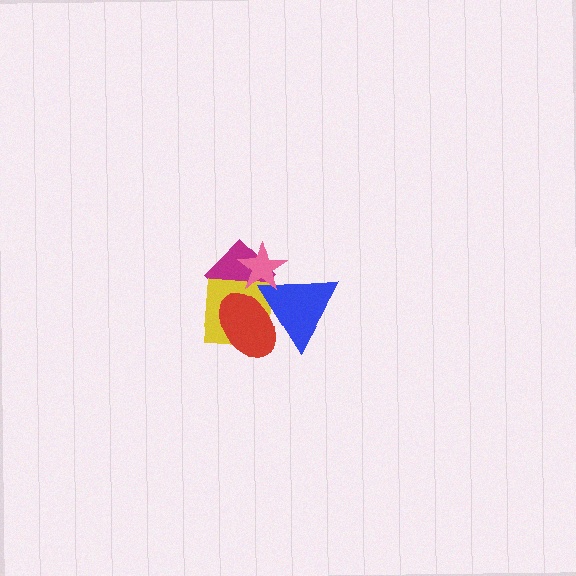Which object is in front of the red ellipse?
The blue triangle is in front of the red ellipse.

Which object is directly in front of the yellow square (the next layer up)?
The red ellipse is directly in front of the yellow square.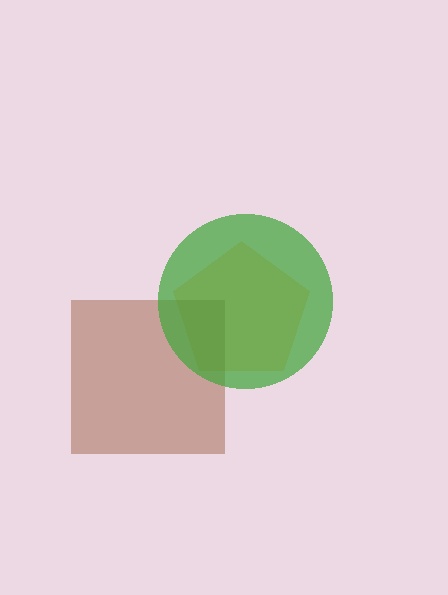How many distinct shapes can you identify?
There are 3 distinct shapes: an orange pentagon, a brown square, a green circle.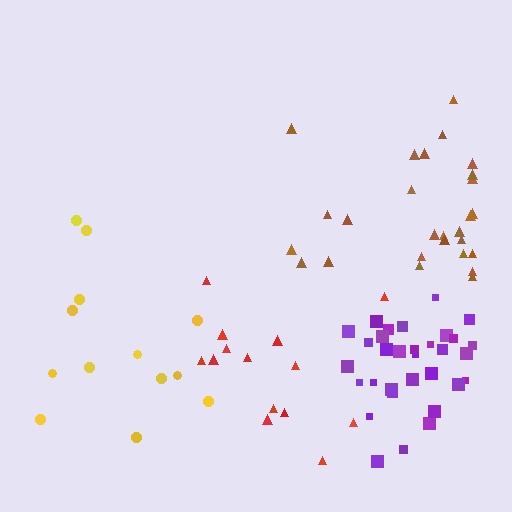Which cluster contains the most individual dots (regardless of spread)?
Purple (32).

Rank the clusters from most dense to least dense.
purple, brown, red, yellow.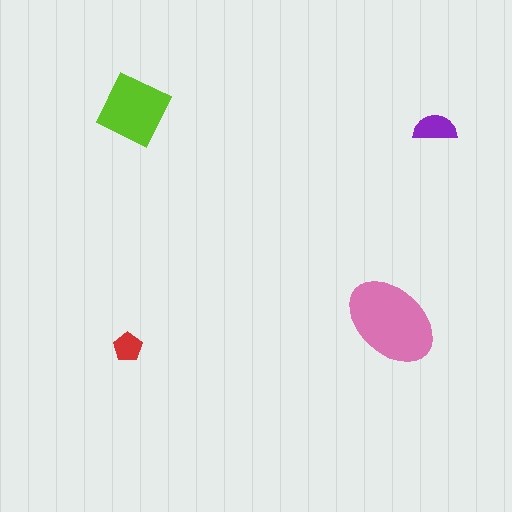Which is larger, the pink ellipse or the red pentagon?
The pink ellipse.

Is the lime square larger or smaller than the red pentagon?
Larger.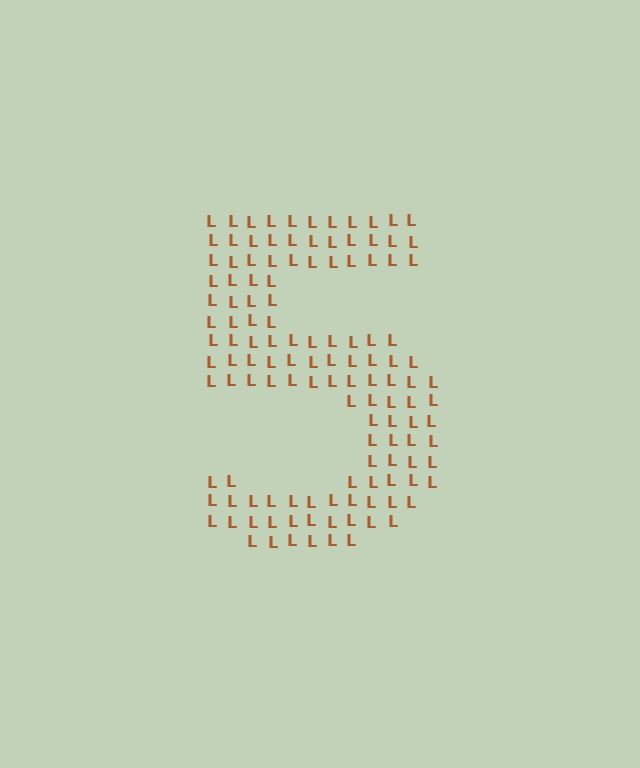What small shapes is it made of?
It is made of small letter L's.